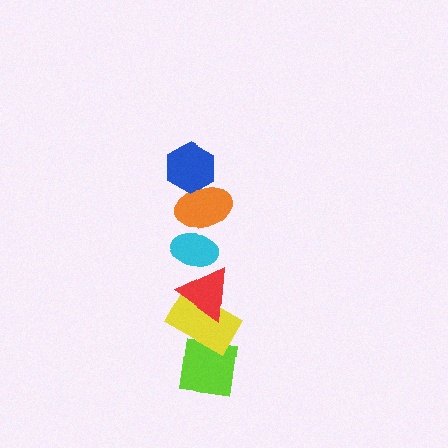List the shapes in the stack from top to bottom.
From top to bottom: the blue hexagon, the orange ellipse, the cyan ellipse, the red triangle, the yellow rectangle, the lime square.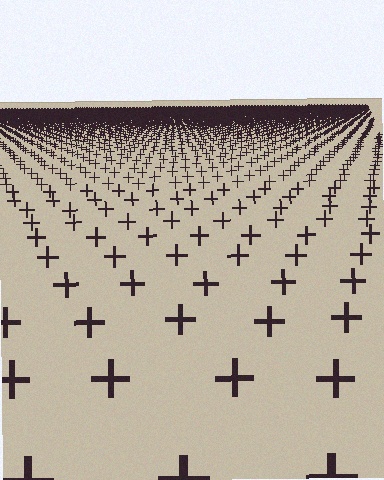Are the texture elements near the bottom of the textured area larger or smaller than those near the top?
Larger. Near the bottom, elements are closer to the viewer and appear at a bigger on-screen size.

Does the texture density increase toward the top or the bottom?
Density increases toward the top.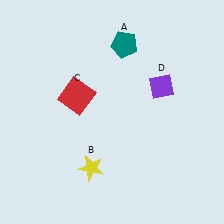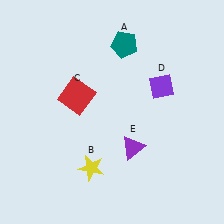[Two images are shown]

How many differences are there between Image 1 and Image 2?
There is 1 difference between the two images.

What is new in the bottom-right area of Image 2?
A purple triangle (E) was added in the bottom-right area of Image 2.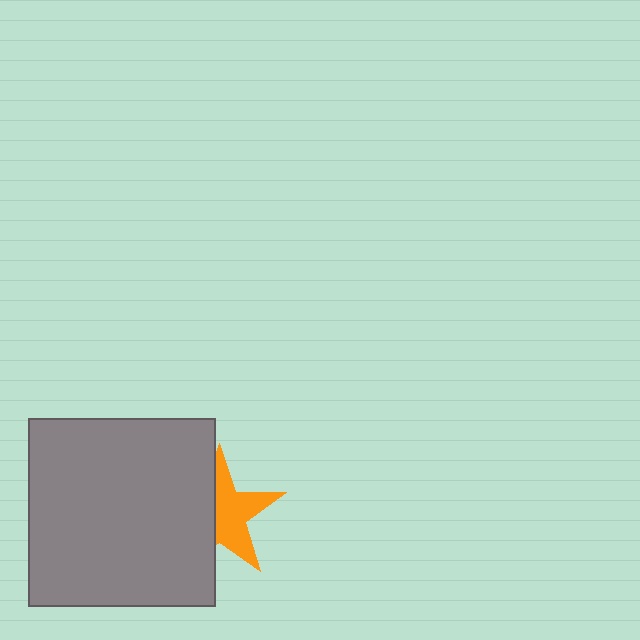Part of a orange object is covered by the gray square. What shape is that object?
It is a star.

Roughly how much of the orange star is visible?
About half of it is visible (roughly 56%).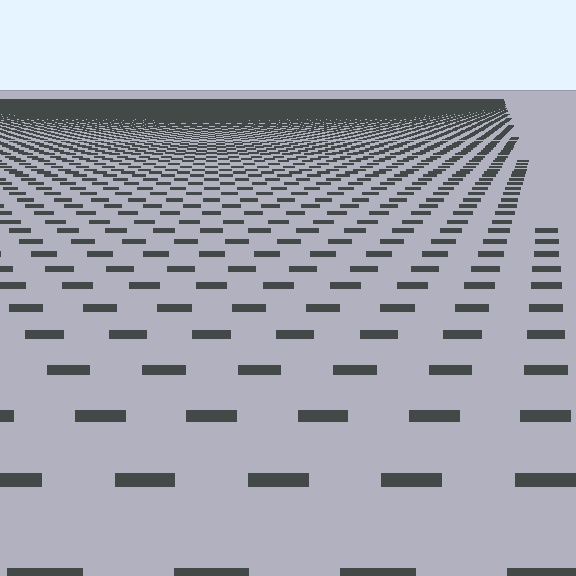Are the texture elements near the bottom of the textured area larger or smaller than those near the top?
Larger. Near the bottom, elements are closer to the viewer and appear at a bigger on-screen size.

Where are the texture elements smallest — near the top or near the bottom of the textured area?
Near the top.